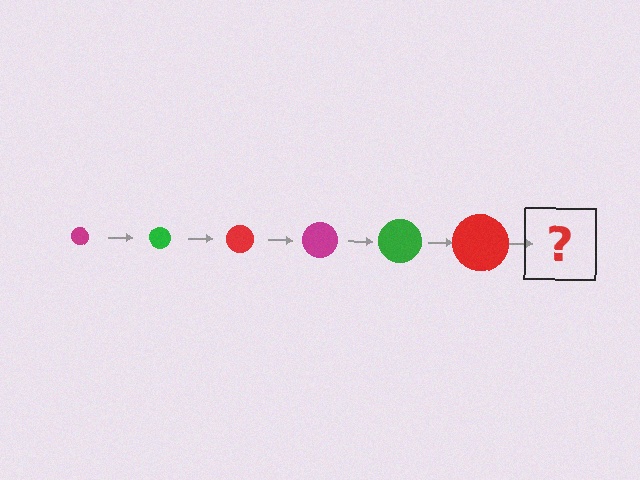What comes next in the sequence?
The next element should be a magenta circle, larger than the previous one.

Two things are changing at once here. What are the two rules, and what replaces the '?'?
The two rules are that the circle grows larger each step and the color cycles through magenta, green, and red. The '?' should be a magenta circle, larger than the previous one.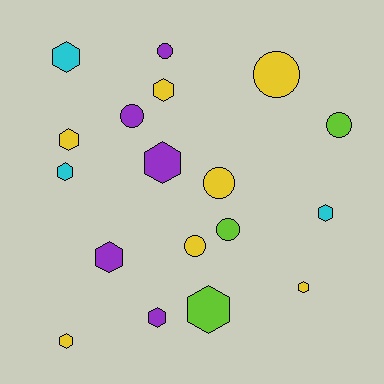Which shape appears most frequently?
Hexagon, with 11 objects.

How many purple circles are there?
There are 2 purple circles.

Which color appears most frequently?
Yellow, with 7 objects.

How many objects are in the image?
There are 18 objects.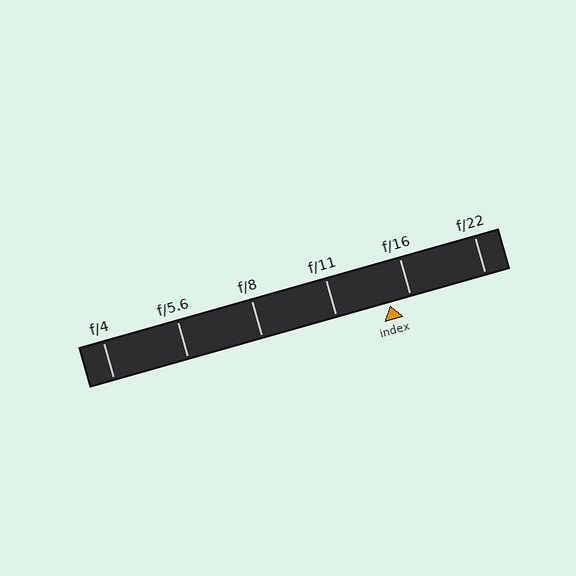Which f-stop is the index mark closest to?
The index mark is closest to f/16.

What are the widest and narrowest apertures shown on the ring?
The widest aperture shown is f/4 and the narrowest is f/22.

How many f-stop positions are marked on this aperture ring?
There are 6 f-stop positions marked.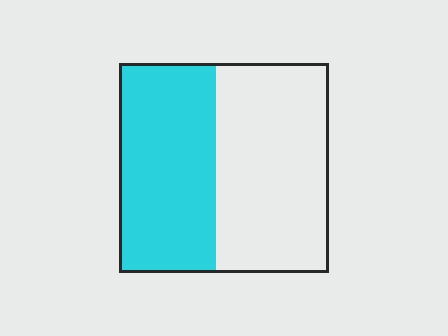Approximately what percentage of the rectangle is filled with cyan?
Approximately 45%.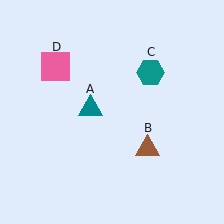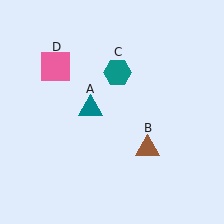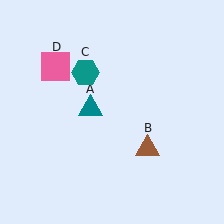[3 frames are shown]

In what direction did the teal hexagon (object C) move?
The teal hexagon (object C) moved left.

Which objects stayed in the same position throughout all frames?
Teal triangle (object A) and brown triangle (object B) and pink square (object D) remained stationary.